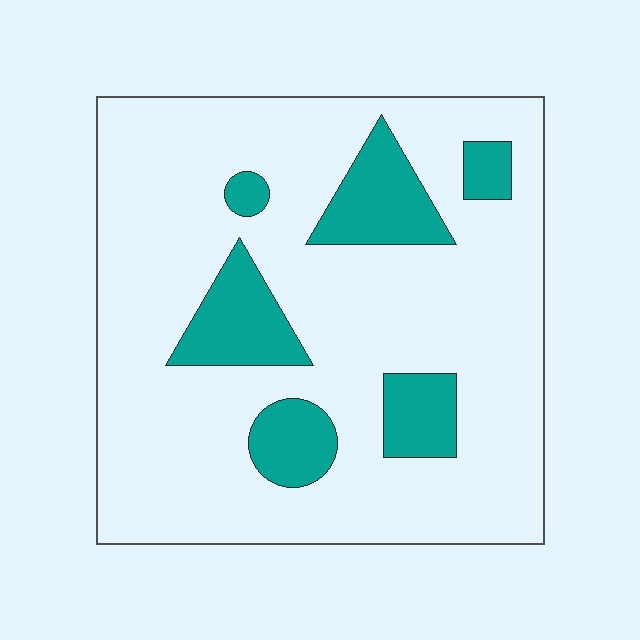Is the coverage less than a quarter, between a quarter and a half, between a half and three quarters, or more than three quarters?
Less than a quarter.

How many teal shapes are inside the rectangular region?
6.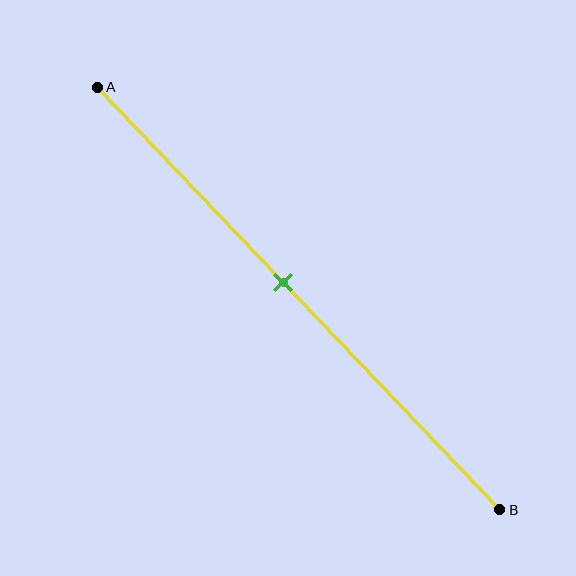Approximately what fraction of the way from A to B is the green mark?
The green mark is approximately 45% of the way from A to B.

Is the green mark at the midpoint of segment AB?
No, the mark is at about 45% from A, not at the 50% midpoint.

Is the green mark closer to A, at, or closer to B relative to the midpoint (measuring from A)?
The green mark is closer to point A than the midpoint of segment AB.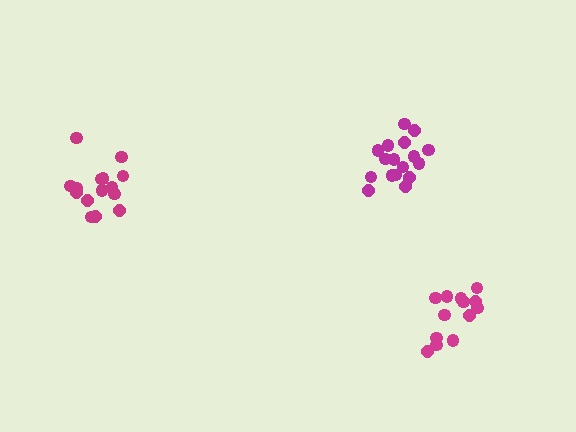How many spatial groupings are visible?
There are 3 spatial groupings.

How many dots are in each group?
Group 1: 15 dots, Group 2: 17 dots, Group 3: 13 dots (45 total).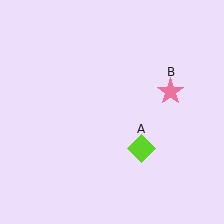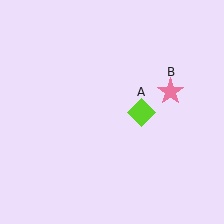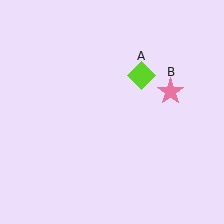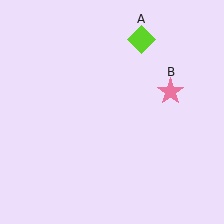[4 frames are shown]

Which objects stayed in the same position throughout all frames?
Pink star (object B) remained stationary.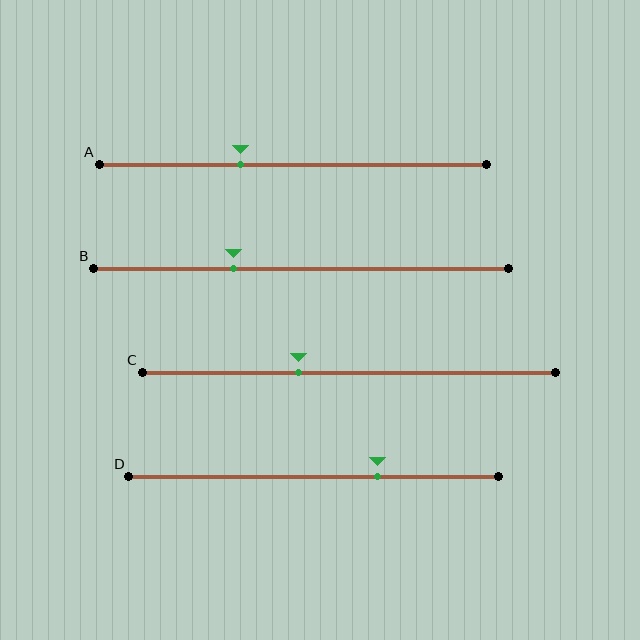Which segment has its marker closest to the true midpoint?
Segment C has its marker closest to the true midpoint.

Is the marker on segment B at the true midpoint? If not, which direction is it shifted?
No, the marker on segment B is shifted to the left by about 16% of the segment length.